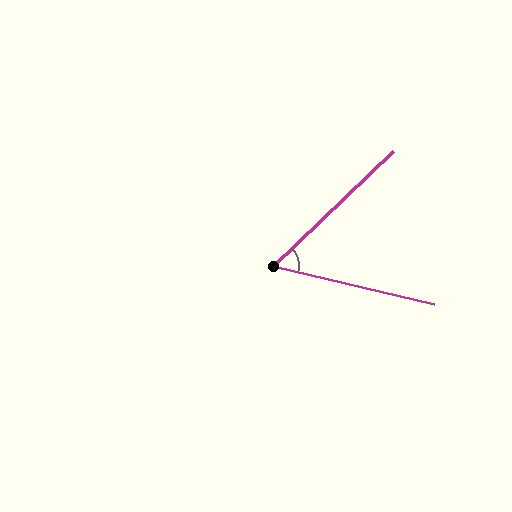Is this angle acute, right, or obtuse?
It is acute.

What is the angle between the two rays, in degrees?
Approximately 57 degrees.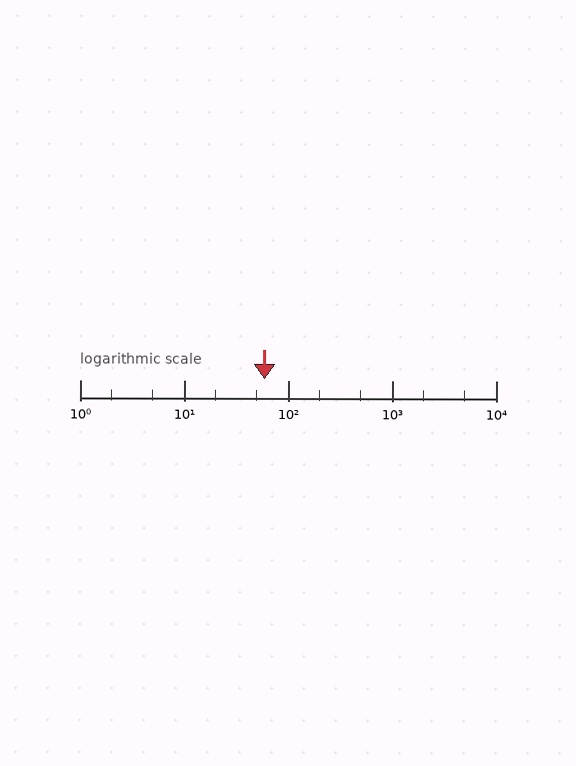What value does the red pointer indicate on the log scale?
The pointer indicates approximately 59.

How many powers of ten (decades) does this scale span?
The scale spans 4 decades, from 1 to 10000.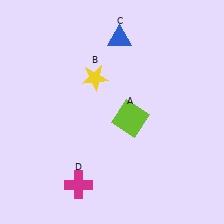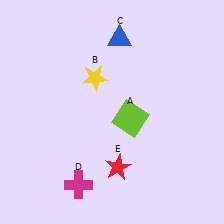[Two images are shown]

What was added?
A red star (E) was added in Image 2.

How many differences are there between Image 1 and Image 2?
There is 1 difference between the two images.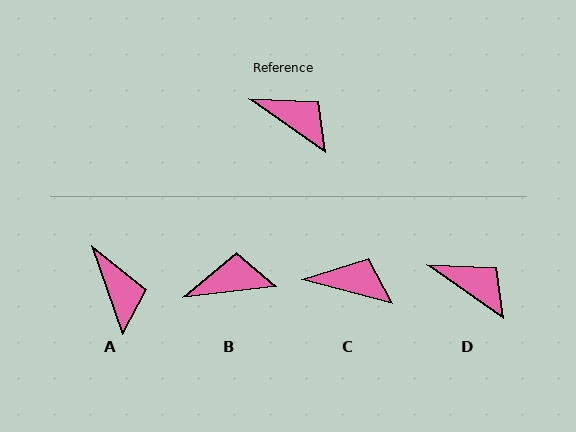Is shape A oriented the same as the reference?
No, it is off by about 36 degrees.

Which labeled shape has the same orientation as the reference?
D.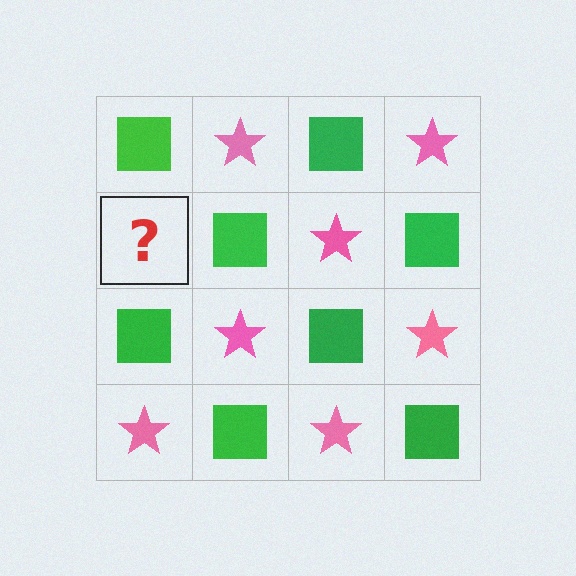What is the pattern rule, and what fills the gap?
The rule is that it alternates green square and pink star in a checkerboard pattern. The gap should be filled with a pink star.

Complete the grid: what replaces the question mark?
The question mark should be replaced with a pink star.